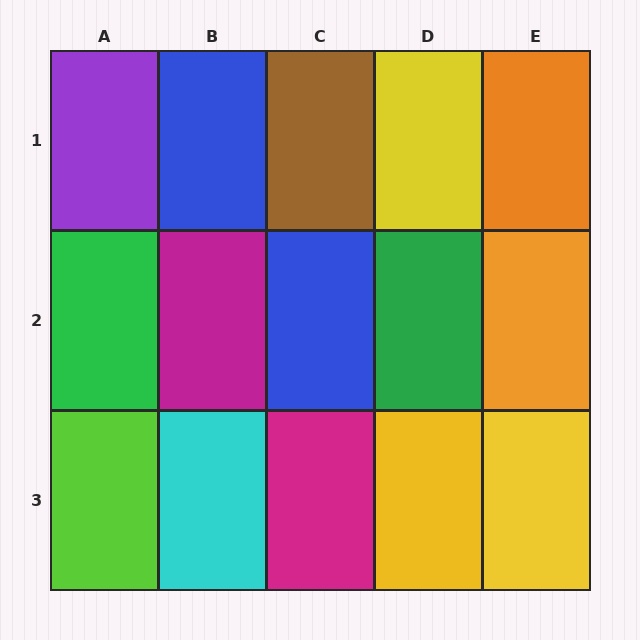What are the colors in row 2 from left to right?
Green, magenta, blue, green, orange.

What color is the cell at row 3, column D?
Yellow.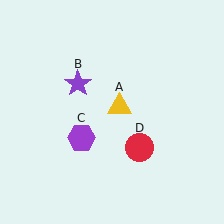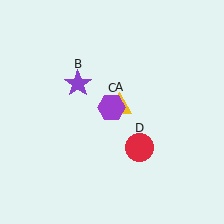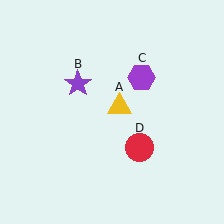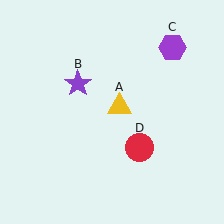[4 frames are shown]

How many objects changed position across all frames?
1 object changed position: purple hexagon (object C).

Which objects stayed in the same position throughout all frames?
Yellow triangle (object A) and purple star (object B) and red circle (object D) remained stationary.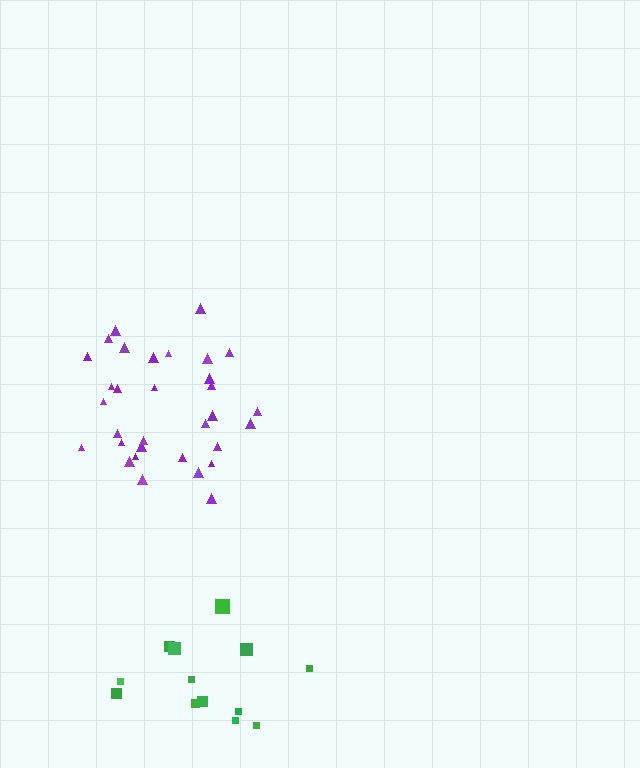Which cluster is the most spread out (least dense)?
Green.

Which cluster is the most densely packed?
Purple.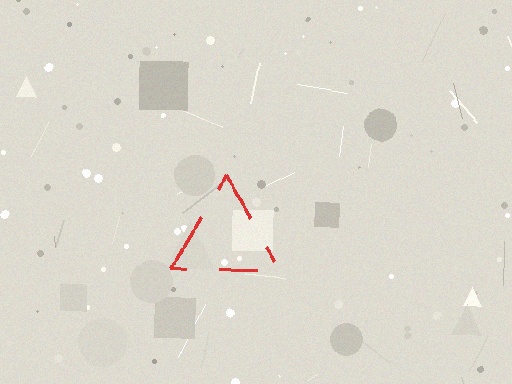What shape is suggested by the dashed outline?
The dashed outline suggests a triangle.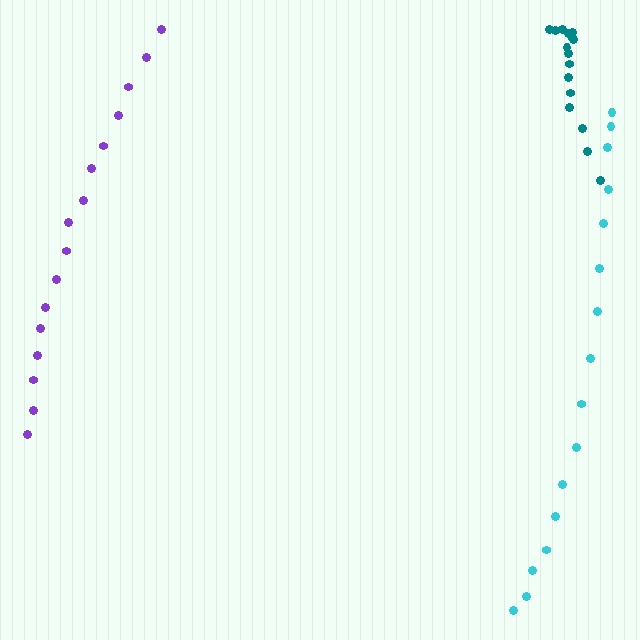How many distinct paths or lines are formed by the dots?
There are 3 distinct paths.